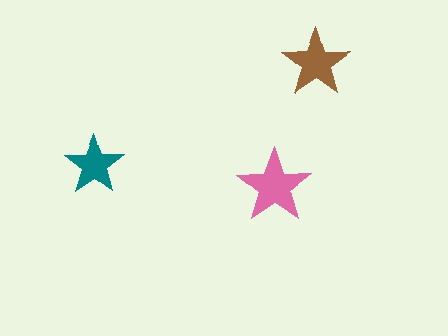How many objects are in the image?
There are 3 objects in the image.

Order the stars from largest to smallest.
the pink one, the brown one, the teal one.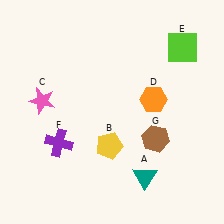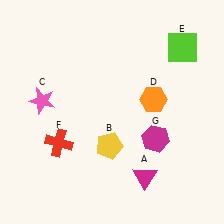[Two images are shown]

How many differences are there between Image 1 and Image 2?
There are 3 differences between the two images.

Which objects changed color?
A changed from teal to magenta. F changed from purple to red. G changed from brown to magenta.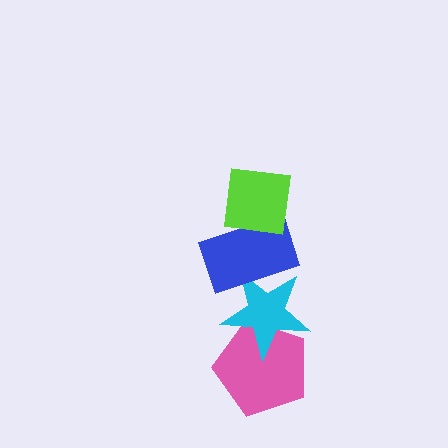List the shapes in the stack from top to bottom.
From top to bottom: the lime square, the blue rectangle, the cyan star, the pink pentagon.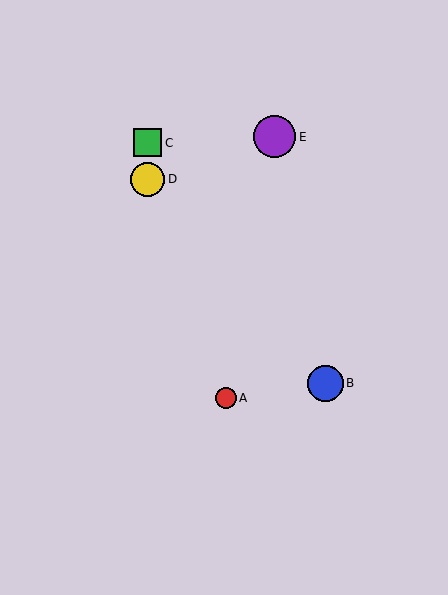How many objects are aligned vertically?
2 objects (C, D) are aligned vertically.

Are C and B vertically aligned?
No, C is at x≈148 and B is at x≈325.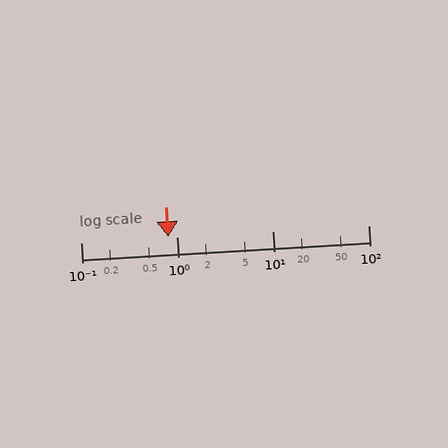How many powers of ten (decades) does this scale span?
The scale spans 3 decades, from 0.1 to 100.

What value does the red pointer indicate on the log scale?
The pointer indicates approximately 0.82.